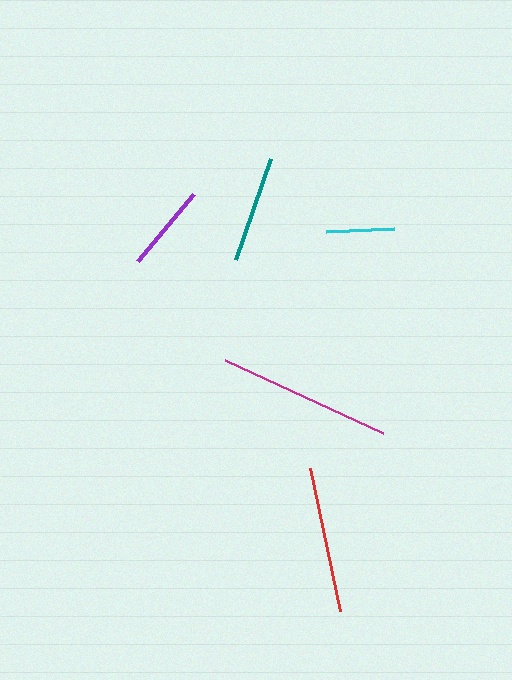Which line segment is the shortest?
The cyan line is the shortest at approximately 68 pixels.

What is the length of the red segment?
The red segment is approximately 146 pixels long.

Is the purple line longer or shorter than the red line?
The red line is longer than the purple line.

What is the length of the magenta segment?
The magenta segment is approximately 174 pixels long.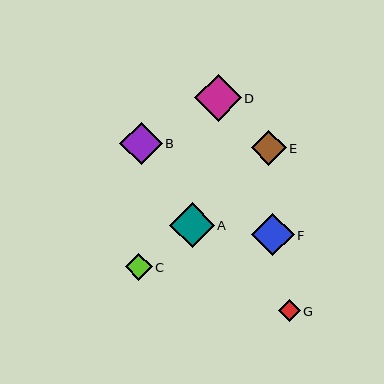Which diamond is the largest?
Diamond D is the largest with a size of approximately 46 pixels.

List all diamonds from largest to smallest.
From largest to smallest: D, A, F, B, E, C, G.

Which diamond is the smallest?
Diamond G is the smallest with a size of approximately 22 pixels.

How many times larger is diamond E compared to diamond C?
Diamond E is approximately 1.3 times the size of diamond C.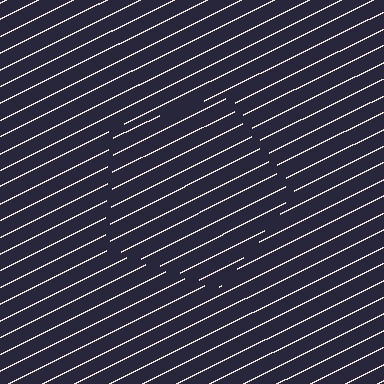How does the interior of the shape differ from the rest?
The interior of the shape contains the same grating, shifted by half a period — the contour is defined by the phase discontinuity where line-ends from the inner and outer gratings abut.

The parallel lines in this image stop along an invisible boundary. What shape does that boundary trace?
An illusory pentagon. The interior of the shape contains the same grating, shifted by half a period — the contour is defined by the phase discontinuity where line-ends from the inner and outer gratings abut.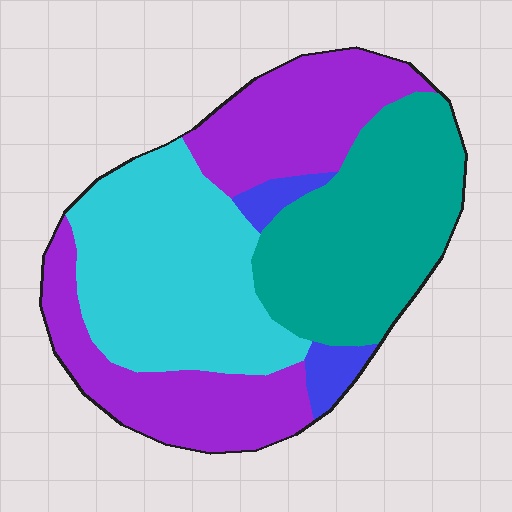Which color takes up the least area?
Blue, at roughly 5%.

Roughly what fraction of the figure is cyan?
Cyan takes up about one third (1/3) of the figure.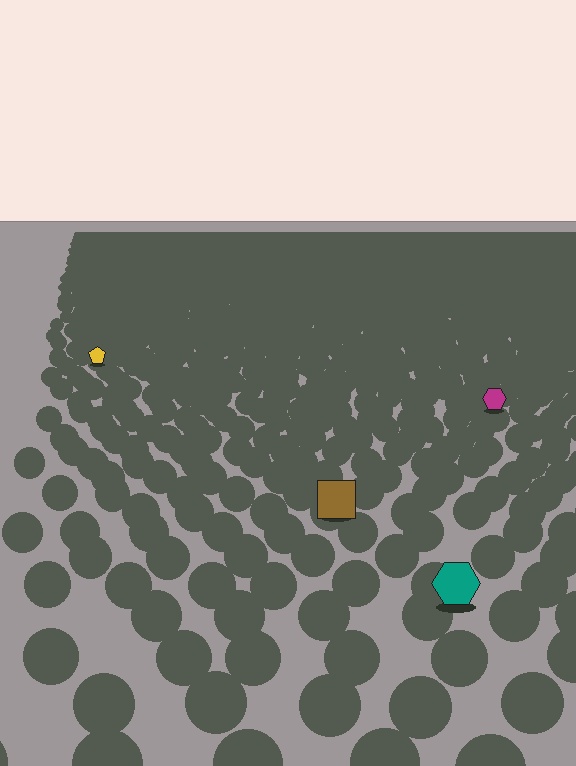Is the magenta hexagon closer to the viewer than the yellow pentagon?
Yes. The magenta hexagon is closer — you can tell from the texture gradient: the ground texture is coarser near it.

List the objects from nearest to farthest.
From nearest to farthest: the teal hexagon, the brown square, the magenta hexagon, the yellow pentagon.